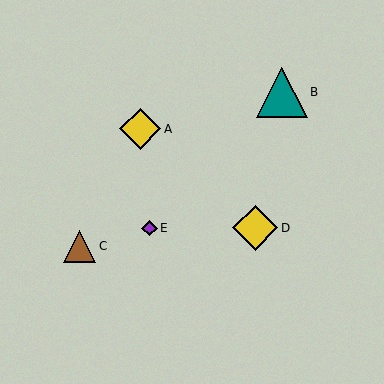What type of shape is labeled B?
Shape B is a teal triangle.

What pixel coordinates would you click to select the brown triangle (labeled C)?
Click at (80, 246) to select the brown triangle C.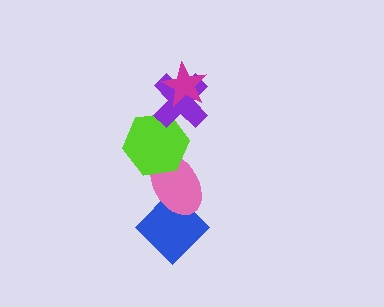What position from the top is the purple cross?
The purple cross is 2nd from the top.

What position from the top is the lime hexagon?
The lime hexagon is 3rd from the top.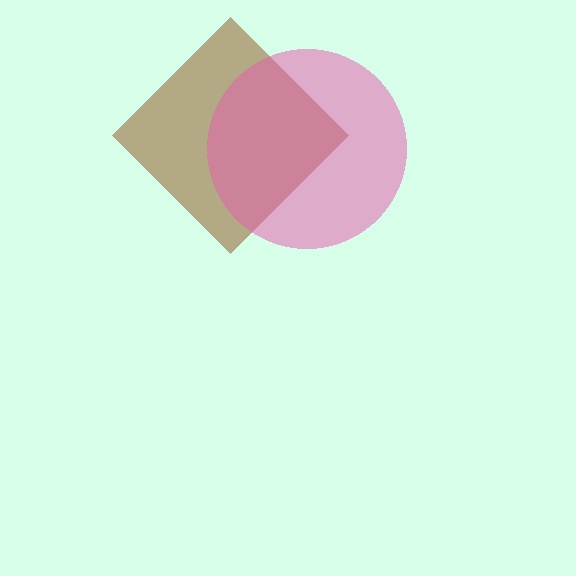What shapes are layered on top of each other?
The layered shapes are: a brown diamond, a pink circle.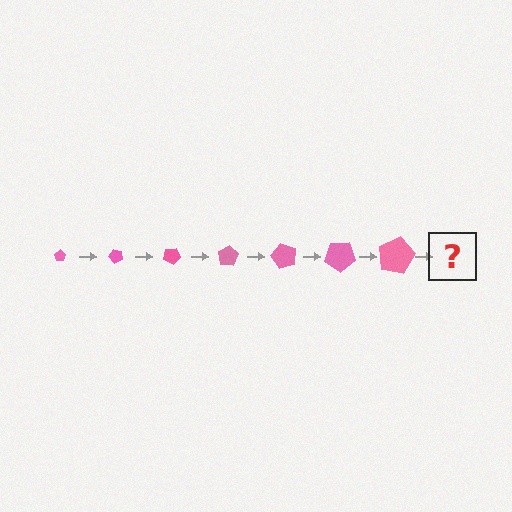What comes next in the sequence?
The next element should be a pentagon, larger than the previous one and rotated 350 degrees from the start.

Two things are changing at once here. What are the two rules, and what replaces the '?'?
The two rules are that the pentagon grows larger each step and it rotates 50 degrees each step. The '?' should be a pentagon, larger than the previous one and rotated 350 degrees from the start.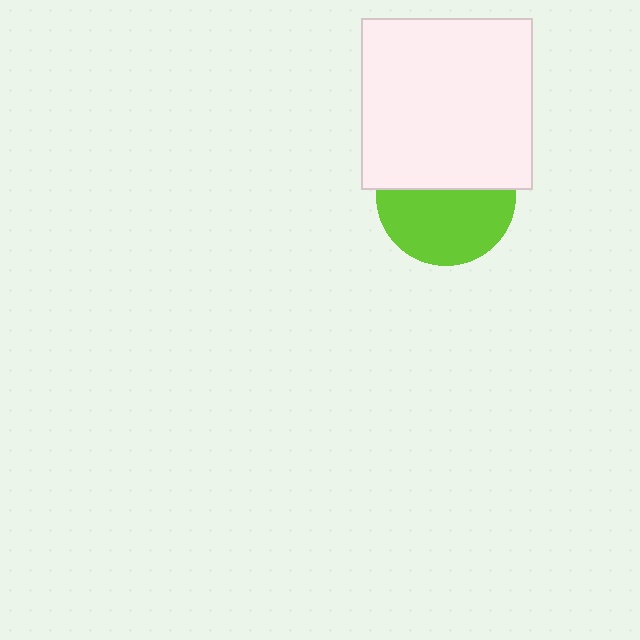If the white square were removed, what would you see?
You would see the complete lime circle.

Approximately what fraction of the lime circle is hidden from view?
Roughly 44% of the lime circle is hidden behind the white square.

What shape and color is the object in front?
The object in front is a white square.